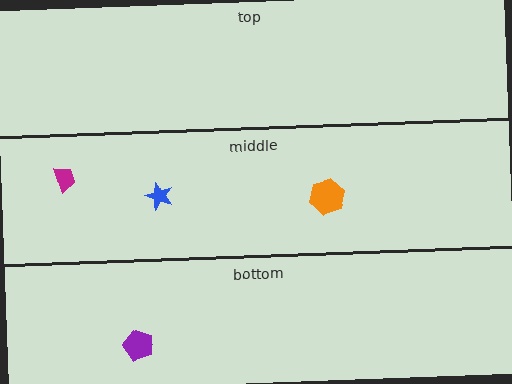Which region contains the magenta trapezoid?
The middle region.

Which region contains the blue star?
The middle region.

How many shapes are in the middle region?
3.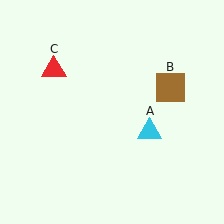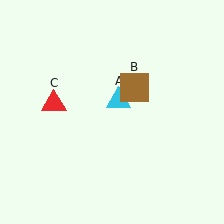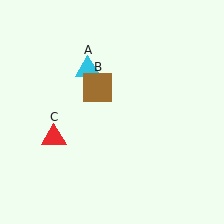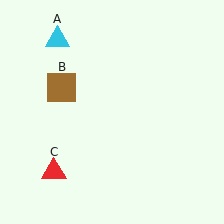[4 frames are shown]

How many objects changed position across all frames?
3 objects changed position: cyan triangle (object A), brown square (object B), red triangle (object C).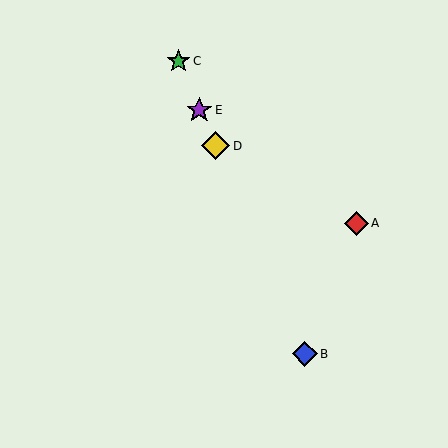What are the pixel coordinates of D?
Object D is at (215, 146).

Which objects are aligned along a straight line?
Objects B, C, D, E are aligned along a straight line.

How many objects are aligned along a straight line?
4 objects (B, C, D, E) are aligned along a straight line.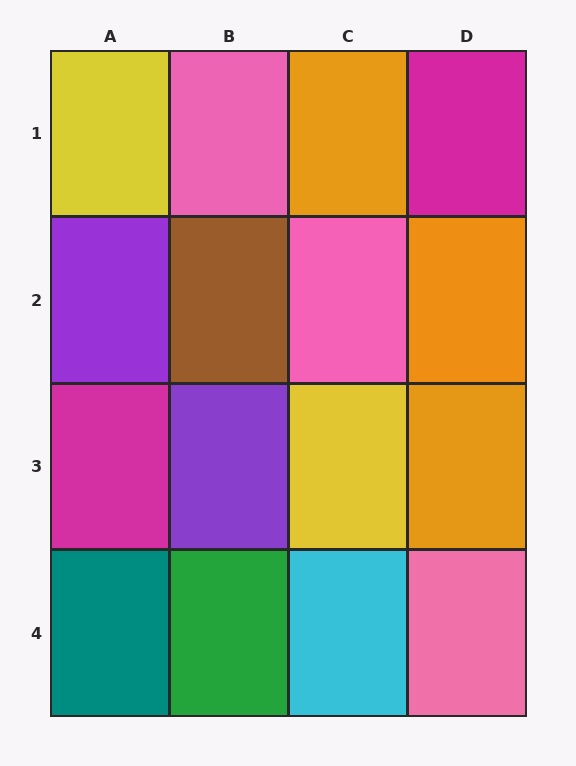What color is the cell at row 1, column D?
Magenta.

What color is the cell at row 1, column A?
Yellow.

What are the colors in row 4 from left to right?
Teal, green, cyan, pink.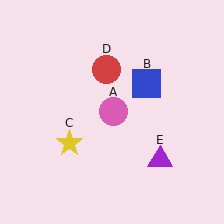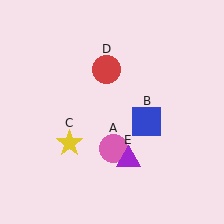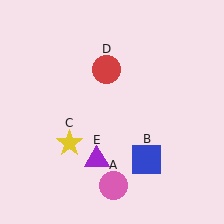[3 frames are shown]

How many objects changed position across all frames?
3 objects changed position: pink circle (object A), blue square (object B), purple triangle (object E).